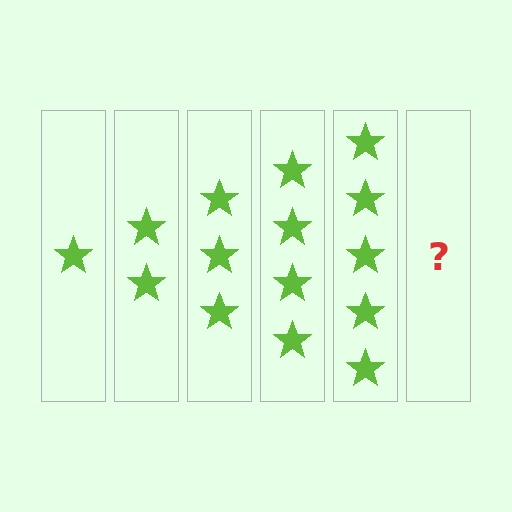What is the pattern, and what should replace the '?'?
The pattern is that each step adds one more star. The '?' should be 6 stars.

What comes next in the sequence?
The next element should be 6 stars.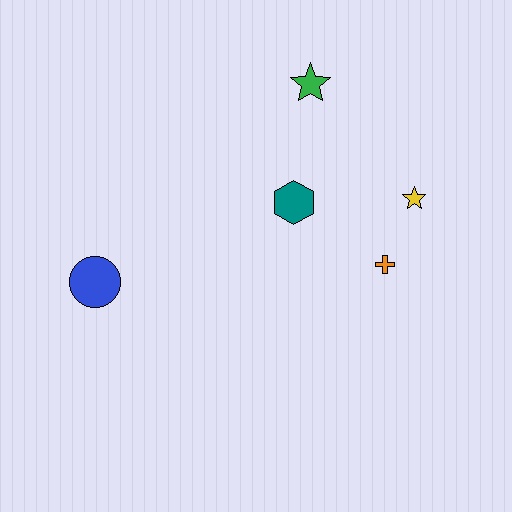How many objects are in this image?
There are 5 objects.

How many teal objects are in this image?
There is 1 teal object.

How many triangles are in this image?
There are no triangles.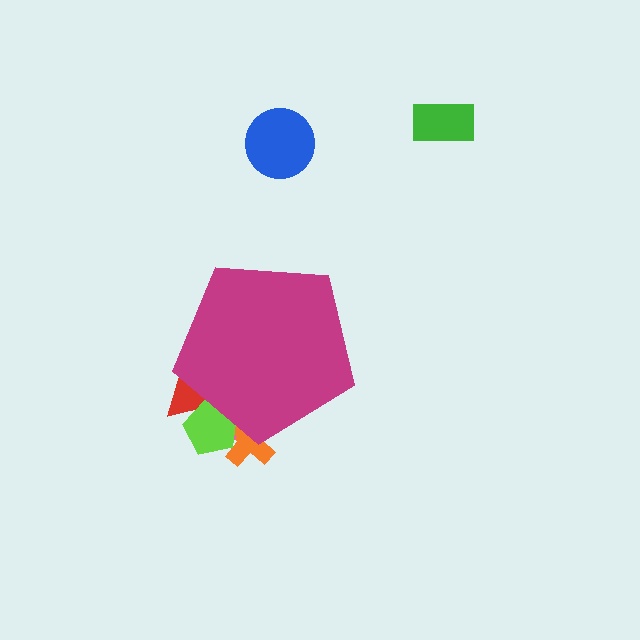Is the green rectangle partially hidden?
No, the green rectangle is fully visible.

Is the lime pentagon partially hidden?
Yes, the lime pentagon is partially hidden behind the magenta pentagon.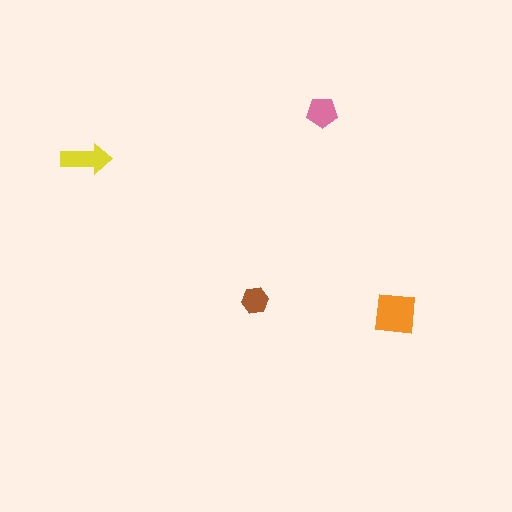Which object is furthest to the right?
The orange square is rightmost.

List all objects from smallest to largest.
The brown hexagon, the pink pentagon, the yellow arrow, the orange square.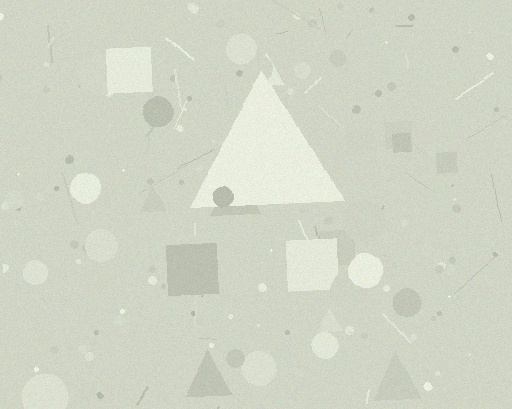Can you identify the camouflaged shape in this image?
The camouflaged shape is a triangle.